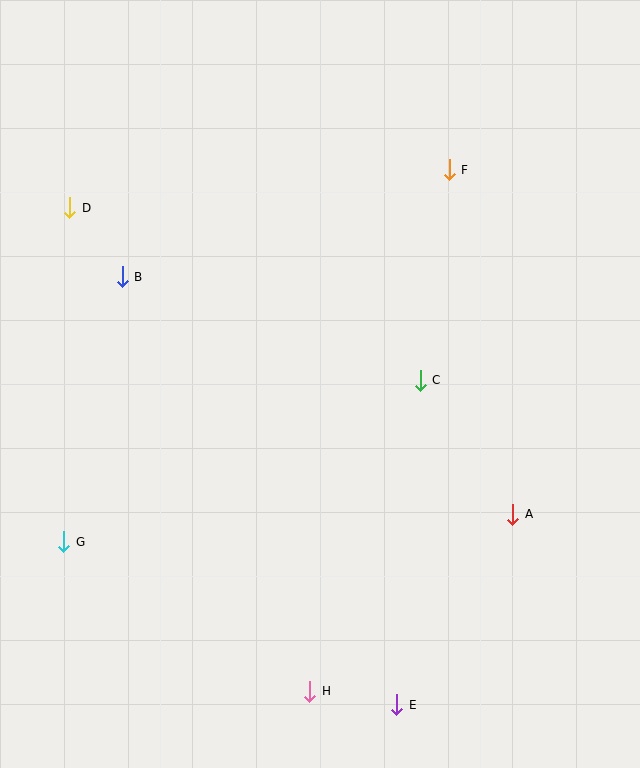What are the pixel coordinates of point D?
Point D is at (70, 208).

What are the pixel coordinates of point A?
Point A is at (513, 514).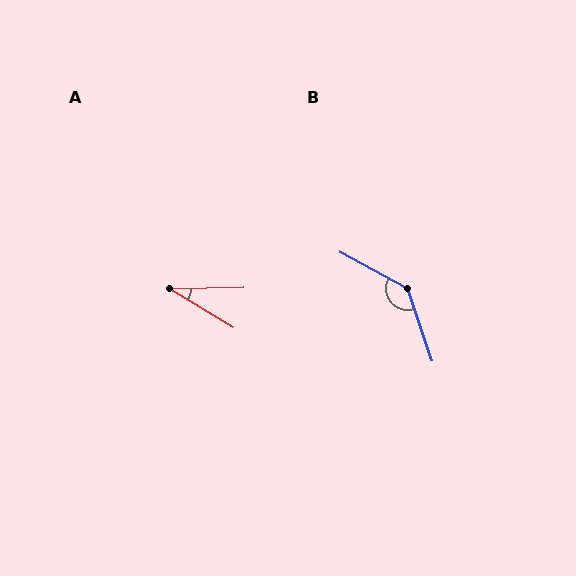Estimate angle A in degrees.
Approximately 32 degrees.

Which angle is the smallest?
A, at approximately 32 degrees.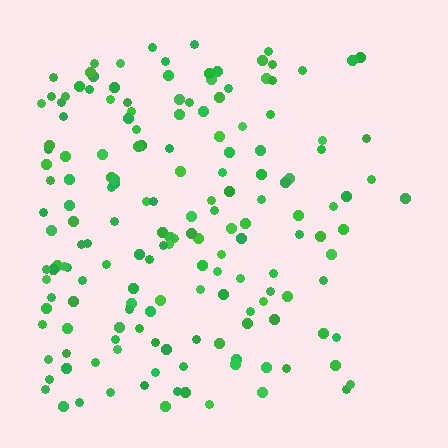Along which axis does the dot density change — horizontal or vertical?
Horizontal.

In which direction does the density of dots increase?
From right to left, with the left side densest.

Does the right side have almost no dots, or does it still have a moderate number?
Still a moderate number, just noticeably fewer than the left.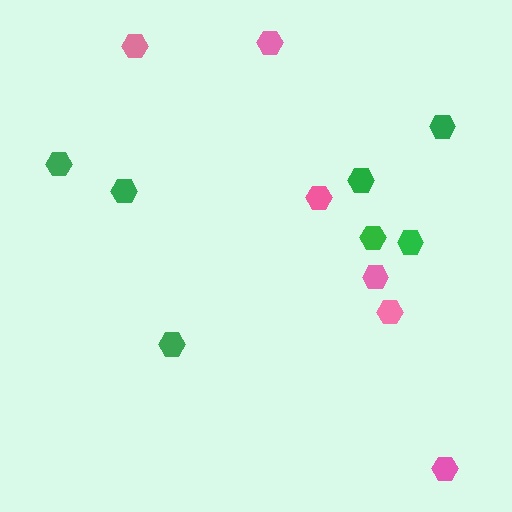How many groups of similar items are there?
There are 2 groups: one group of pink hexagons (6) and one group of green hexagons (7).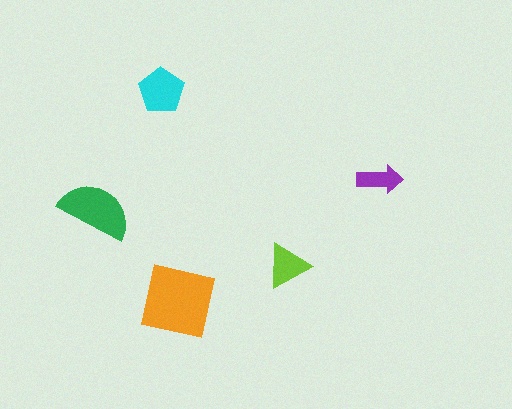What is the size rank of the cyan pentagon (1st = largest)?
3rd.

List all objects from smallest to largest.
The purple arrow, the lime triangle, the cyan pentagon, the green semicircle, the orange square.